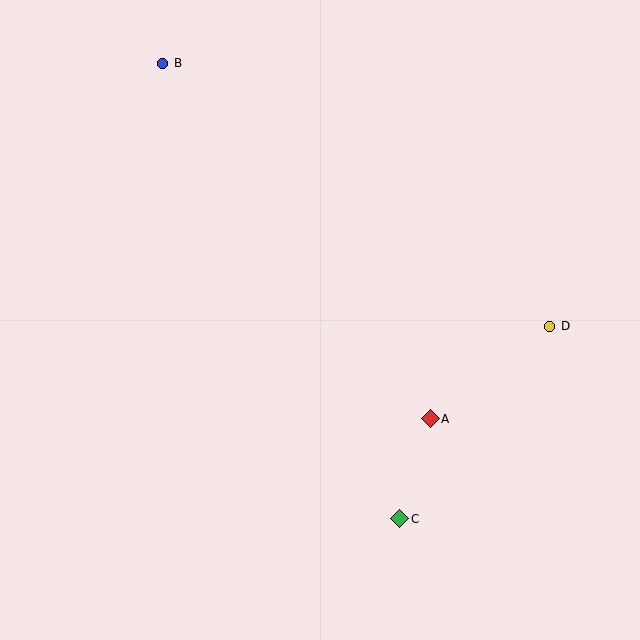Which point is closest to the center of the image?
Point A at (430, 419) is closest to the center.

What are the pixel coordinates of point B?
Point B is at (163, 63).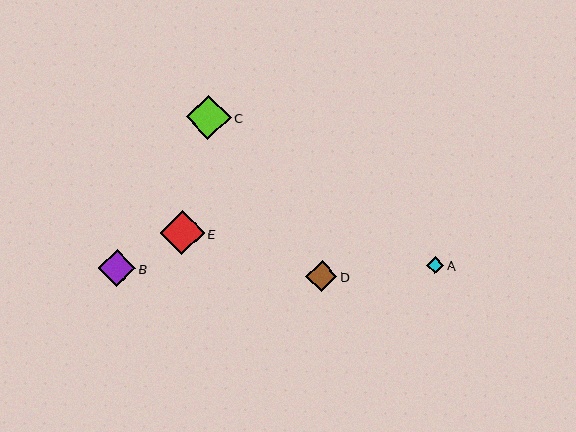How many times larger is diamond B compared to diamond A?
Diamond B is approximately 2.1 times the size of diamond A.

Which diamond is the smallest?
Diamond A is the smallest with a size of approximately 17 pixels.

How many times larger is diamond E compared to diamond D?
Diamond E is approximately 1.4 times the size of diamond D.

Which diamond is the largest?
Diamond C is the largest with a size of approximately 45 pixels.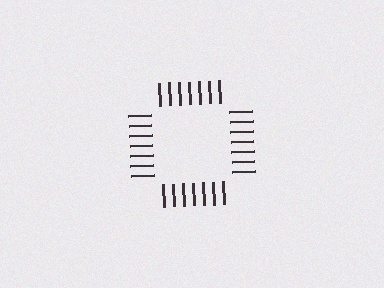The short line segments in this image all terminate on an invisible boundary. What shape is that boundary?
An illusory square — the line segments terminate on its edges but no continuous stroke is drawn.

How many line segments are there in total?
28 — 7 along each of the 4 edges.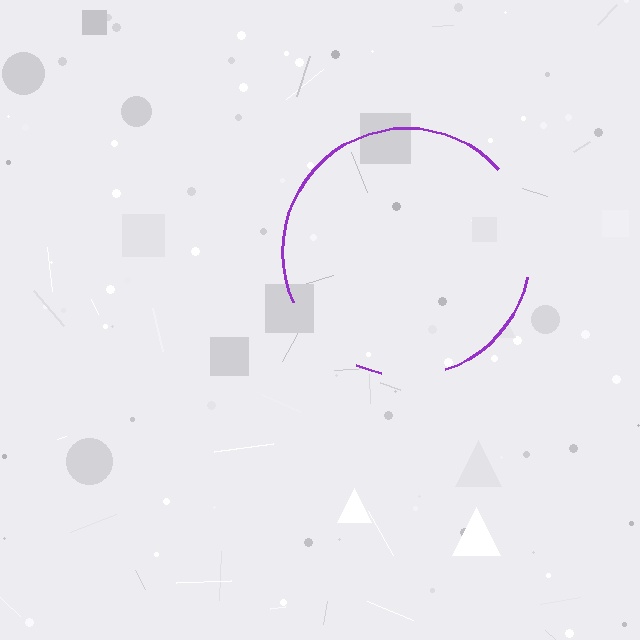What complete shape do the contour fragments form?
The contour fragments form a circle.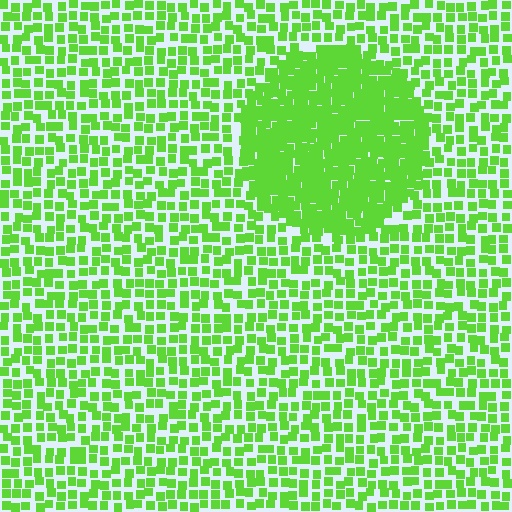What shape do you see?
I see a circle.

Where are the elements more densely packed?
The elements are more densely packed inside the circle boundary.